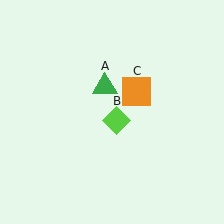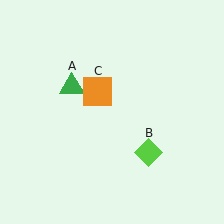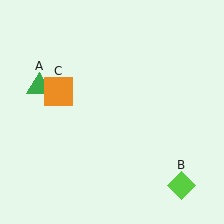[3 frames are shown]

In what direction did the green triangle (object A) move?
The green triangle (object A) moved left.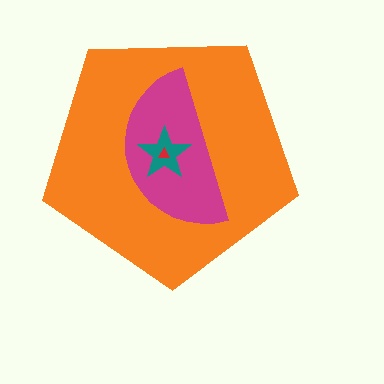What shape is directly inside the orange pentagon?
The magenta semicircle.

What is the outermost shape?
The orange pentagon.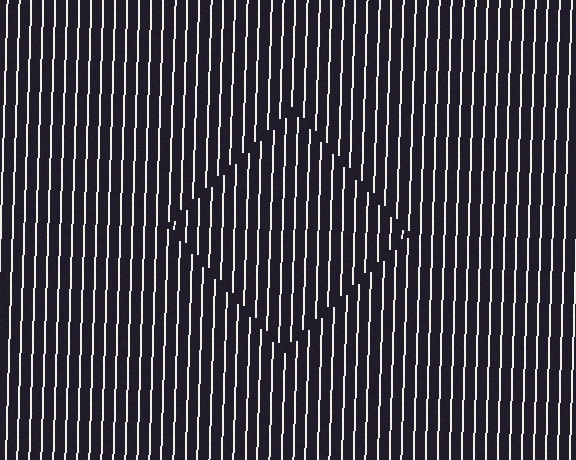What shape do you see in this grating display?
An illusory square. The interior of the shape contains the same grating, shifted by half a period — the contour is defined by the phase discontinuity where line-ends from the inner and outer gratings abut.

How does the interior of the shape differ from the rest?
The interior of the shape contains the same grating, shifted by half a period — the contour is defined by the phase discontinuity where line-ends from the inner and outer gratings abut.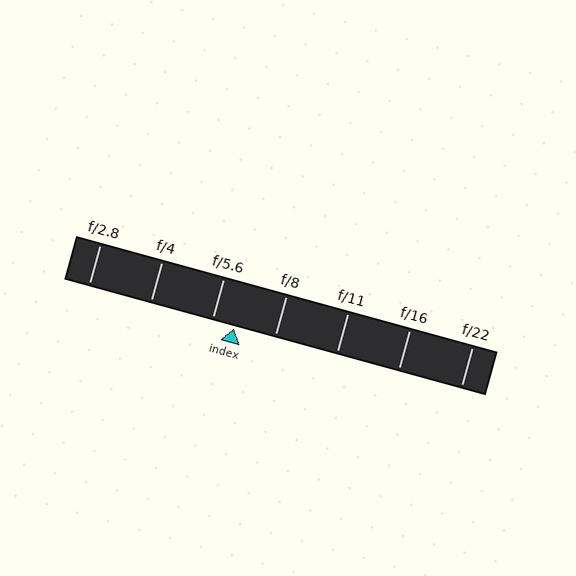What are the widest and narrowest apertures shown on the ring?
The widest aperture shown is f/2.8 and the narrowest is f/22.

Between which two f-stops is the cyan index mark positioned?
The index mark is between f/5.6 and f/8.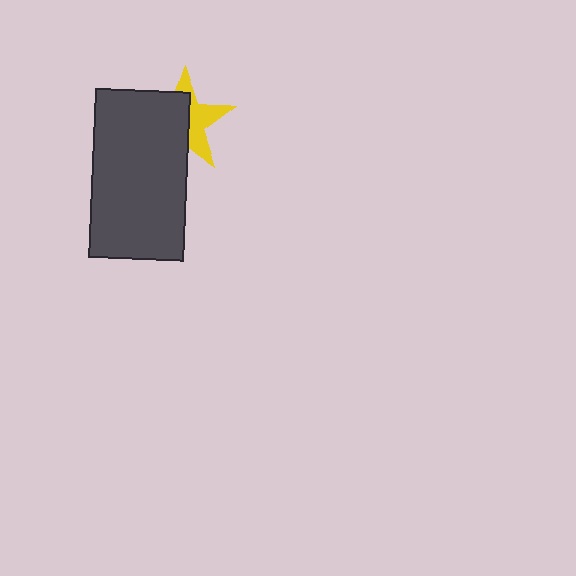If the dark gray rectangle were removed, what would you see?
You would see the complete yellow star.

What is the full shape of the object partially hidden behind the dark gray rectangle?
The partially hidden object is a yellow star.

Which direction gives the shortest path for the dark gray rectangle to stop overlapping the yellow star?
Moving toward the lower-left gives the shortest separation.